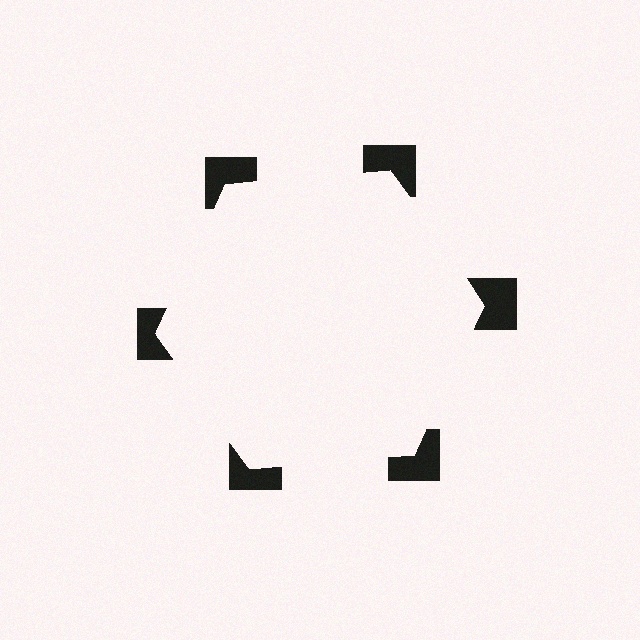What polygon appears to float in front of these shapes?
An illusory hexagon — its edges are inferred from the aligned wedge cuts in the notched squares, not physically drawn.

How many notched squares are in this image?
There are 6 — one at each vertex of the illusory hexagon.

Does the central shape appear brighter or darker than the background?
It typically appears slightly brighter than the background, even though no actual brightness change is drawn.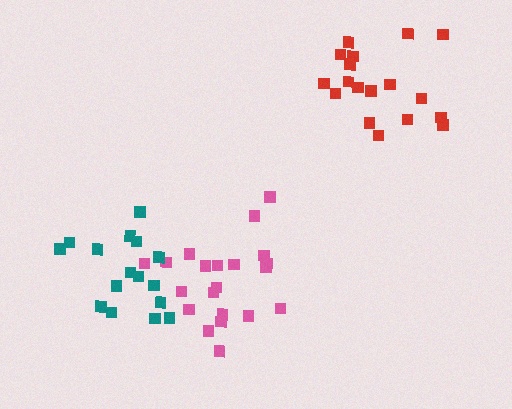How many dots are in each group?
Group 1: 21 dots, Group 2: 18 dots, Group 3: 16 dots (55 total).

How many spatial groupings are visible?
There are 3 spatial groupings.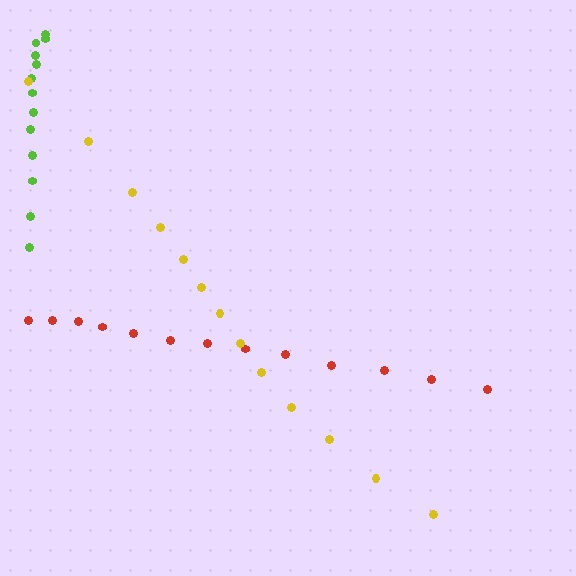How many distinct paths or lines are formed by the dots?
There are 3 distinct paths.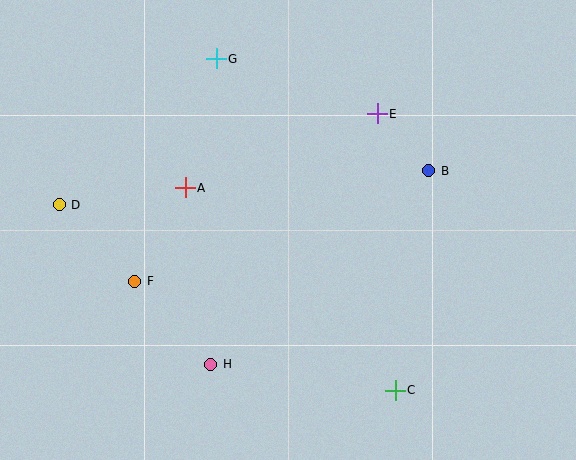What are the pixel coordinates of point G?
Point G is at (216, 59).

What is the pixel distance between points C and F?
The distance between C and F is 282 pixels.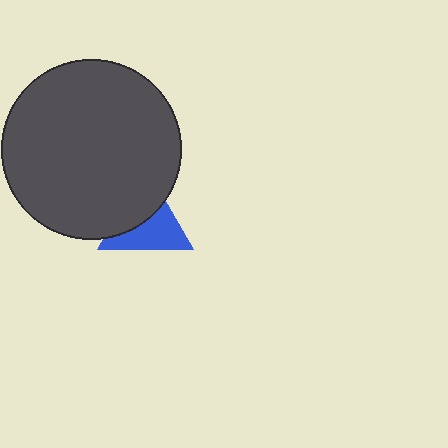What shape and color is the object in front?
The object in front is a dark gray circle.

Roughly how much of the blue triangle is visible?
About half of it is visible (roughly 54%).